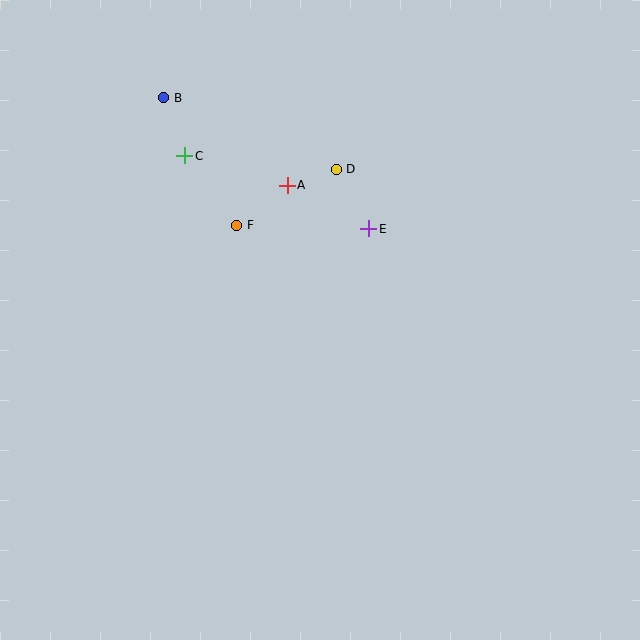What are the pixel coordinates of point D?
Point D is at (336, 169).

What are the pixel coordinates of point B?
Point B is at (164, 98).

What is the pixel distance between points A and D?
The distance between A and D is 52 pixels.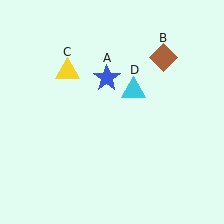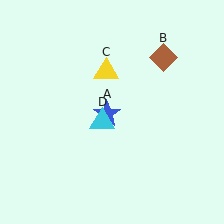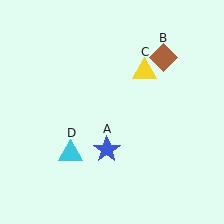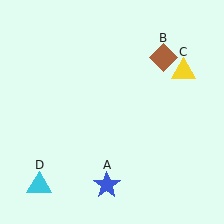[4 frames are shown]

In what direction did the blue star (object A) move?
The blue star (object A) moved down.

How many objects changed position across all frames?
3 objects changed position: blue star (object A), yellow triangle (object C), cyan triangle (object D).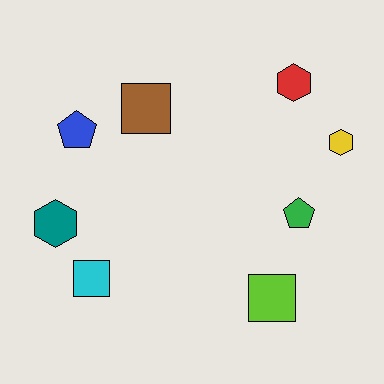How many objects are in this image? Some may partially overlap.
There are 8 objects.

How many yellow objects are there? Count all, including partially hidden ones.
There is 1 yellow object.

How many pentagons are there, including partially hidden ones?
There are 2 pentagons.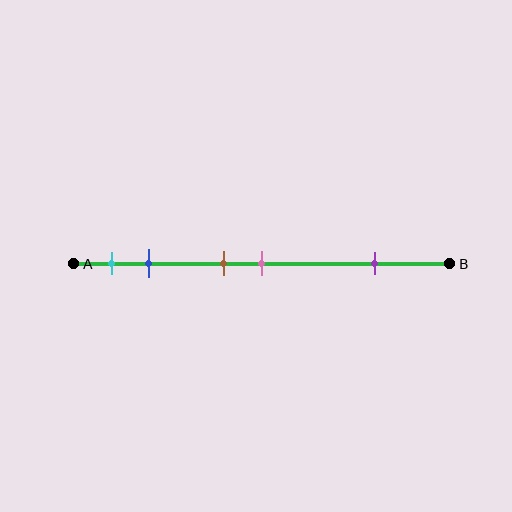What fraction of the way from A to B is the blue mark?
The blue mark is approximately 20% (0.2) of the way from A to B.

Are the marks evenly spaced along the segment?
No, the marks are not evenly spaced.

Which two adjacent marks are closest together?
The brown and pink marks are the closest adjacent pair.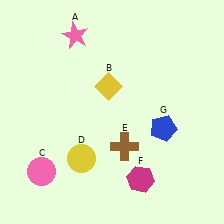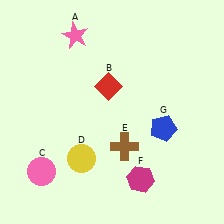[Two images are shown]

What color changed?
The diamond (B) changed from yellow in Image 1 to red in Image 2.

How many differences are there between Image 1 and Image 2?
There is 1 difference between the two images.